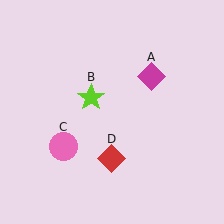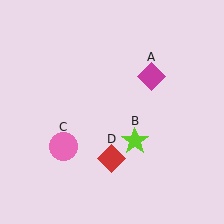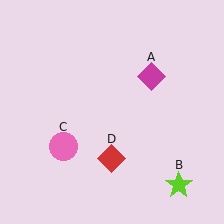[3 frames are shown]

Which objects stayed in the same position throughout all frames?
Magenta diamond (object A) and pink circle (object C) and red diamond (object D) remained stationary.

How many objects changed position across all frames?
1 object changed position: lime star (object B).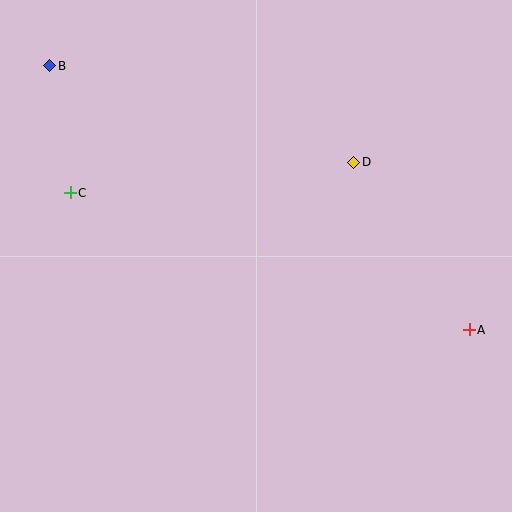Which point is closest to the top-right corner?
Point D is closest to the top-right corner.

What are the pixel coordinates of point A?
Point A is at (469, 330).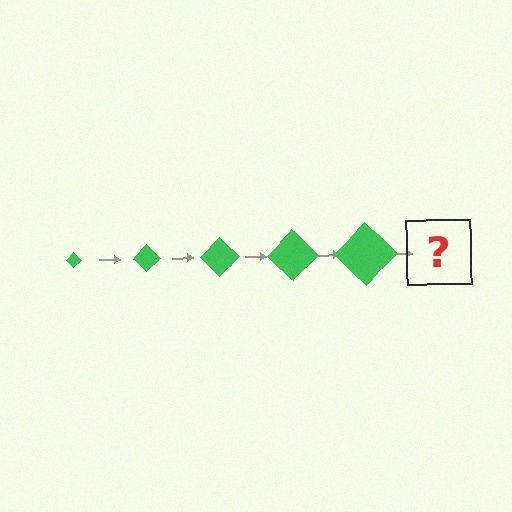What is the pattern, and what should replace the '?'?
The pattern is that the diamond gets progressively larger each step. The '?' should be a green diamond, larger than the previous one.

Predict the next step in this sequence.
The next step is a green diamond, larger than the previous one.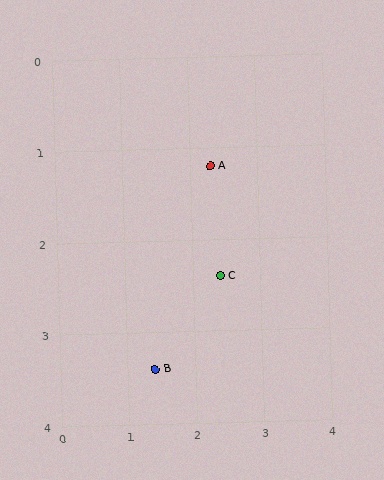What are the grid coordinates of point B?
Point B is at approximately (1.4, 3.4).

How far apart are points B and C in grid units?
Points B and C are about 1.4 grid units apart.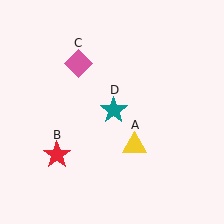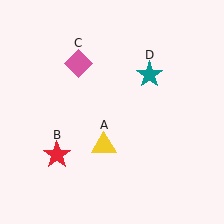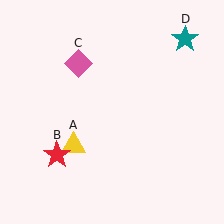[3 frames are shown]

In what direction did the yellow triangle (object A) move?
The yellow triangle (object A) moved left.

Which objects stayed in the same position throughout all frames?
Red star (object B) and pink diamond (object C) remained stationary.